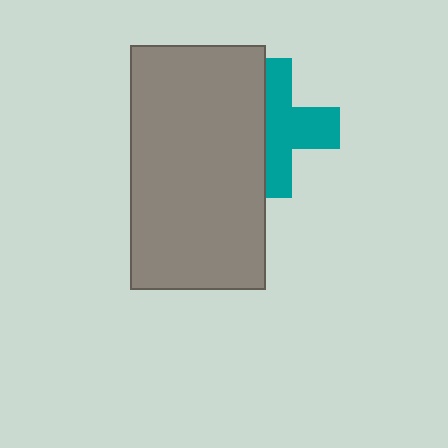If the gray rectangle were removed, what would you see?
You would see the complete teal cross.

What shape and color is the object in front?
The object in front is a gray rectangle.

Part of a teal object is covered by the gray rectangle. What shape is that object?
It is a cross.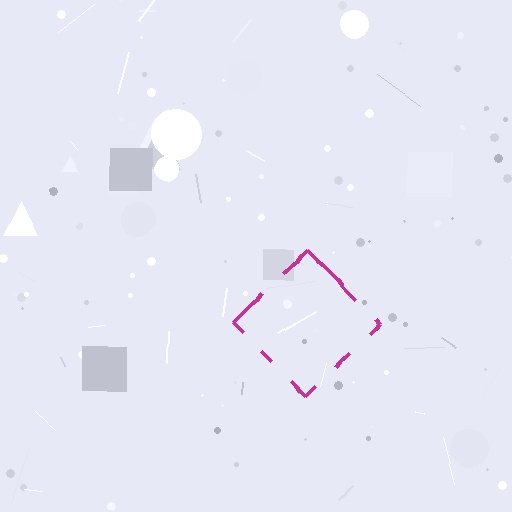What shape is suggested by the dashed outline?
The dashed outline suggests a diamond.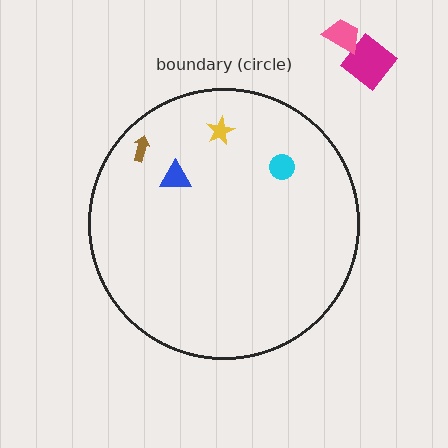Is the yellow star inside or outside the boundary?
Inside.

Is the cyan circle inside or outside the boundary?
Inside.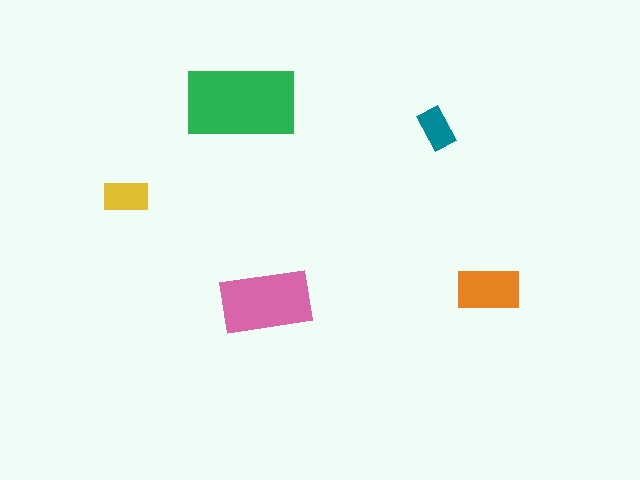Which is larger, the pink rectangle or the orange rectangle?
The pink one.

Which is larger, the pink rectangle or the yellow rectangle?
The pink one.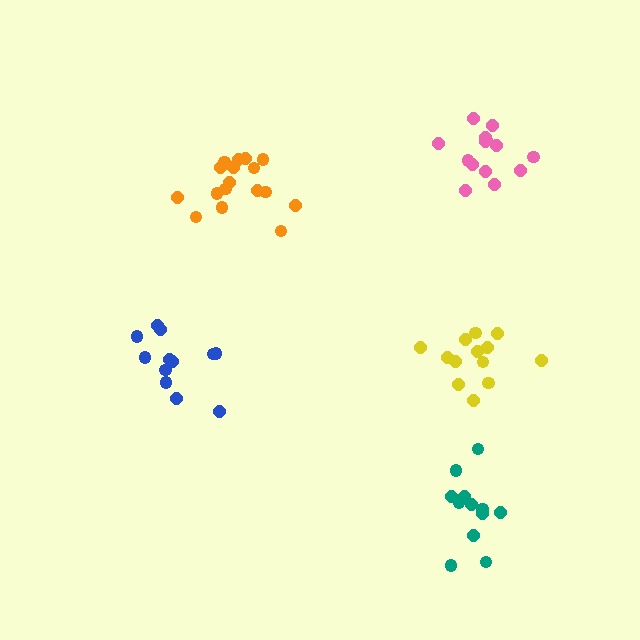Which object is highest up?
The pink cluster is topmost.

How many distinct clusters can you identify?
There are 5 distinct clusters.